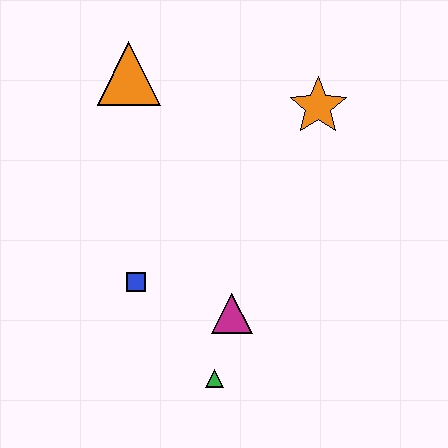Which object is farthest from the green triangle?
The orange triangle is farthest from the green triangle.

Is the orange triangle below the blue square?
No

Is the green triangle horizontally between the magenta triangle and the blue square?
Yes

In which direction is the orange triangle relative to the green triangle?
The orange triangle is above the green triangle.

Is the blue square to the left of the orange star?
Yes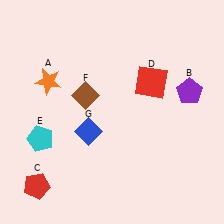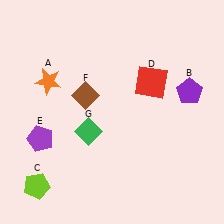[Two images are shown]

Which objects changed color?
C changed from red to lime. E changed from cyan to purple. G changed from blue to green.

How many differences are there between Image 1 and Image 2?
There are 3 differences between the two images.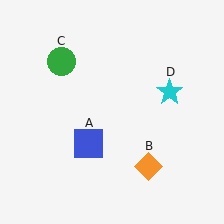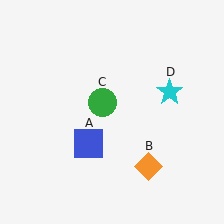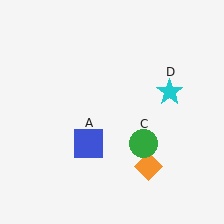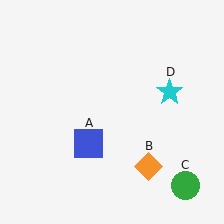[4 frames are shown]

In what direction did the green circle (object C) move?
The green circle (object C) moved down and to the right.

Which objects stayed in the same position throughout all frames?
Blue square (object A) and orange diamond (object B) and cyan star (object D) remained stationary.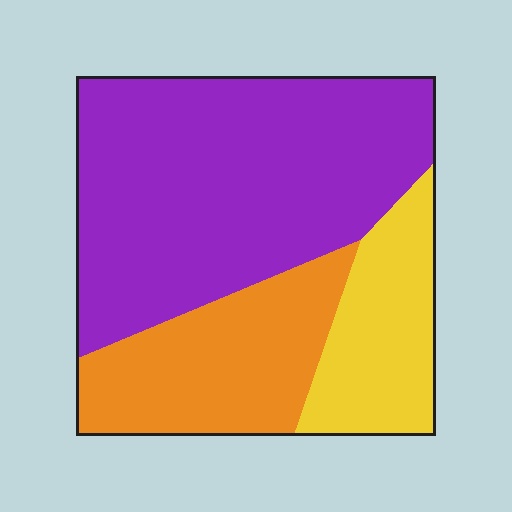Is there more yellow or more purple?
Purple.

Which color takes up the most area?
Purple, at roughly 55%.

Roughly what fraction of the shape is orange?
Orange covers around 25% of the shape.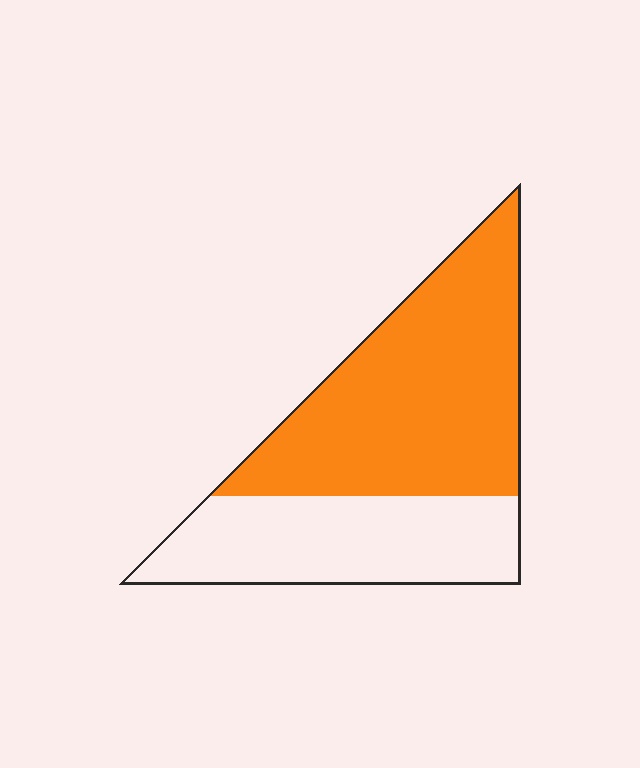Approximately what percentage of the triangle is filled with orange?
Approximately 60%.